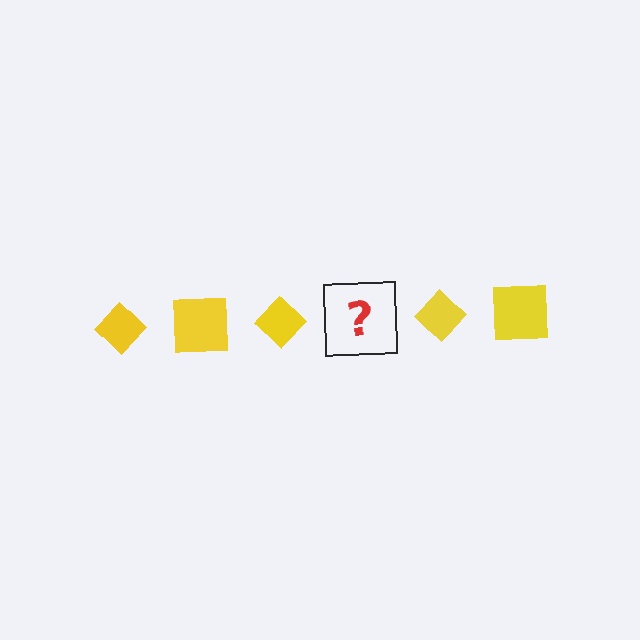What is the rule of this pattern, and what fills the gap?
The rule is that the pattern cycles through diamond, square shapes in yellow. The gap should be filled with a yellow square.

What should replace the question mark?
The question mark should be replaced with a yellow square.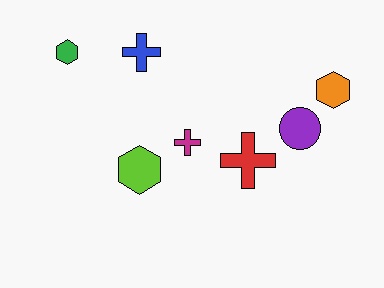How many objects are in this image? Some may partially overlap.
There are 7 objects.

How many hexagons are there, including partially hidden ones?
There are 3 hexagons.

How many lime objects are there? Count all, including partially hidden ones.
There is 1 lime object.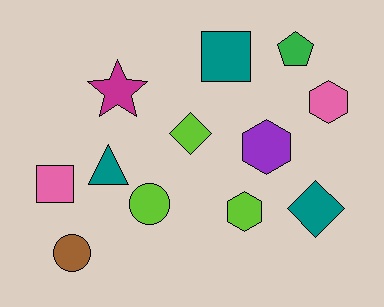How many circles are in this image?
There are 2 circles.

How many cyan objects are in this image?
There are no cyan objects.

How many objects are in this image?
There are 12 objects.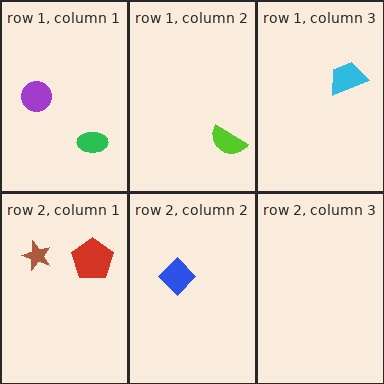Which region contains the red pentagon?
The row 2, column 1 region.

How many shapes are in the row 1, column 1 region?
2.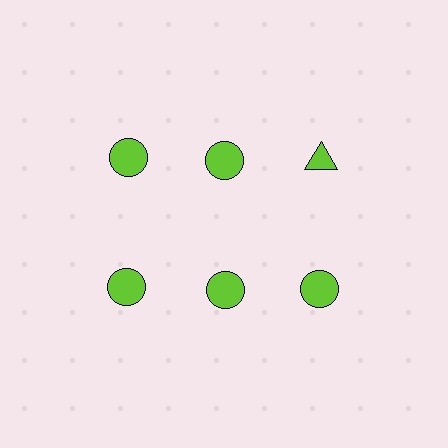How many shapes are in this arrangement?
There are 6 shapes arranged in a grid pattern.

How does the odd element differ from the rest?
It has a different shape: triangle instead of circle.